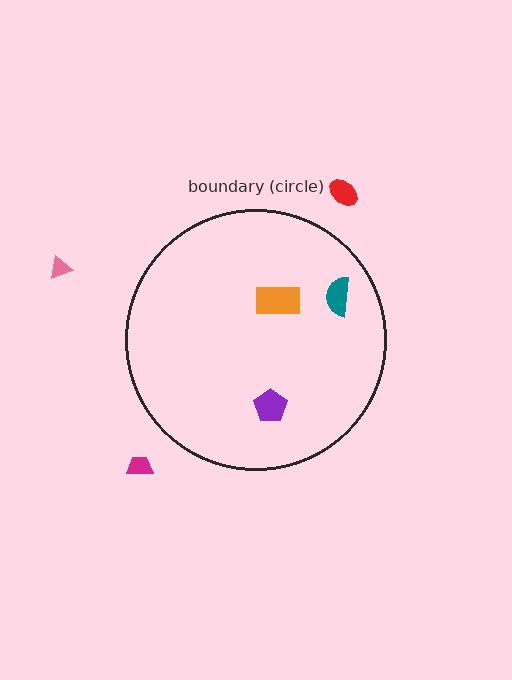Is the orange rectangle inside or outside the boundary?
Inside.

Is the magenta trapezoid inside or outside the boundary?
Outside.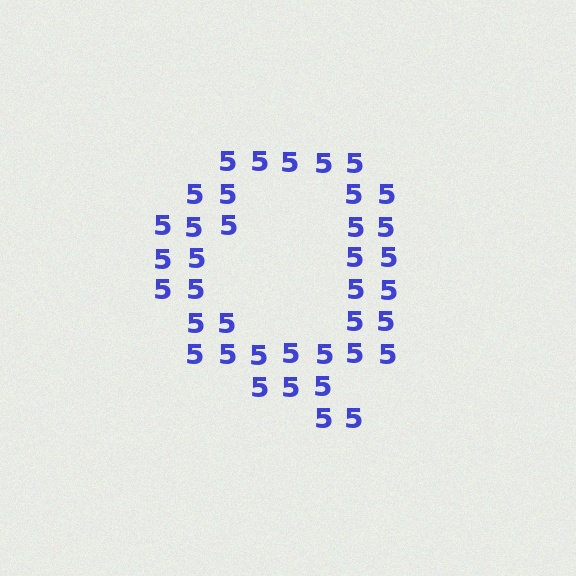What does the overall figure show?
The overall figure shows the letter Q.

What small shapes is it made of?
It is made of small digit 5's.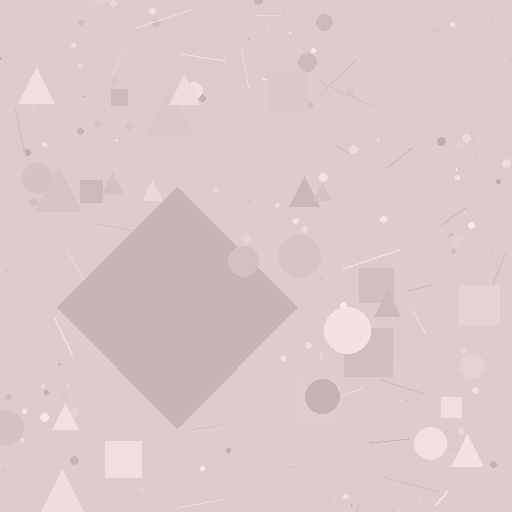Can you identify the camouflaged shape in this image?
The camouflaged shape is a diamond.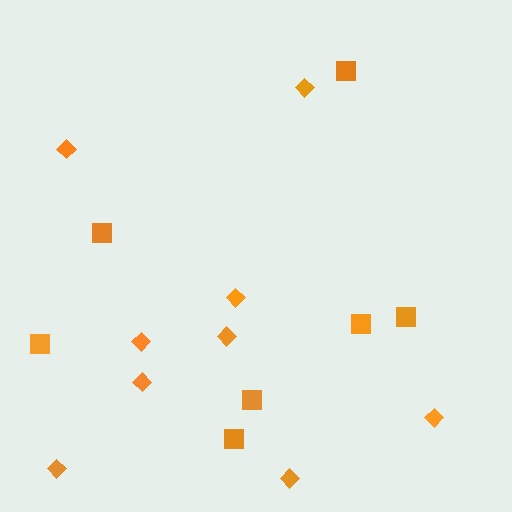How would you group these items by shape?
There are 2 groups: one group of diamonds (9) and one group of squares (7).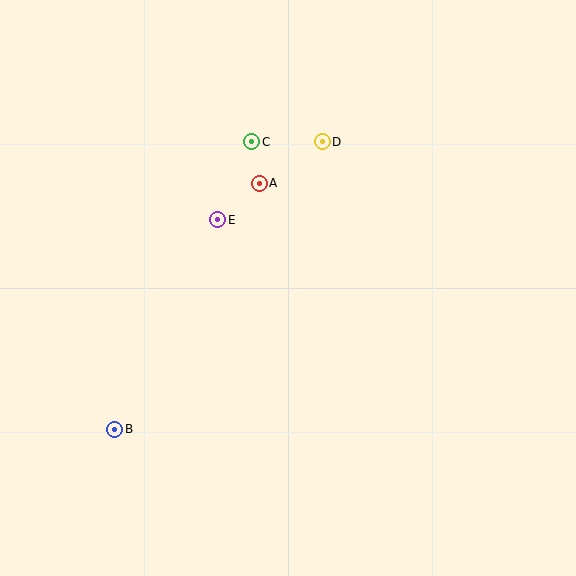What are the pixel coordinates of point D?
Point D is at (322, 142).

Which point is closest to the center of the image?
Point E at (218, 220) is closest to the center.